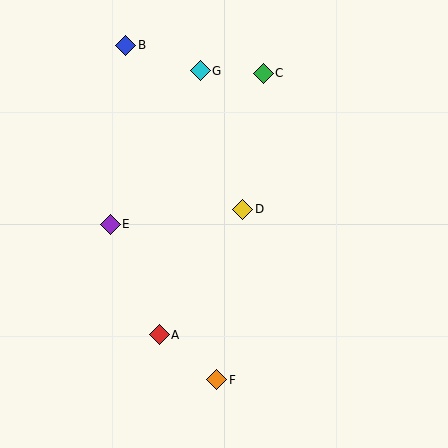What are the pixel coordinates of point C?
Point C is at (263, 73).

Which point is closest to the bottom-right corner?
Point F is closest to the bottom-right corner.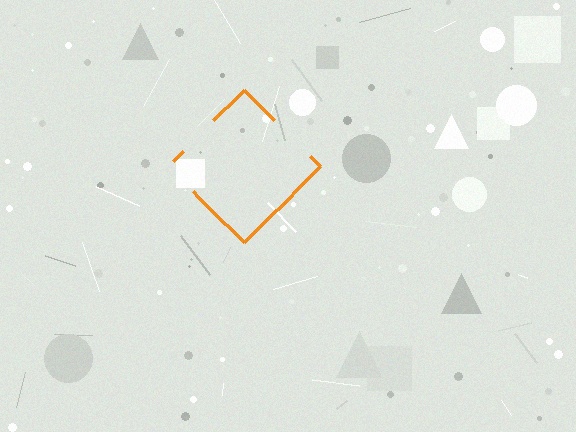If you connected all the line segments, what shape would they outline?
They would outline a diamond.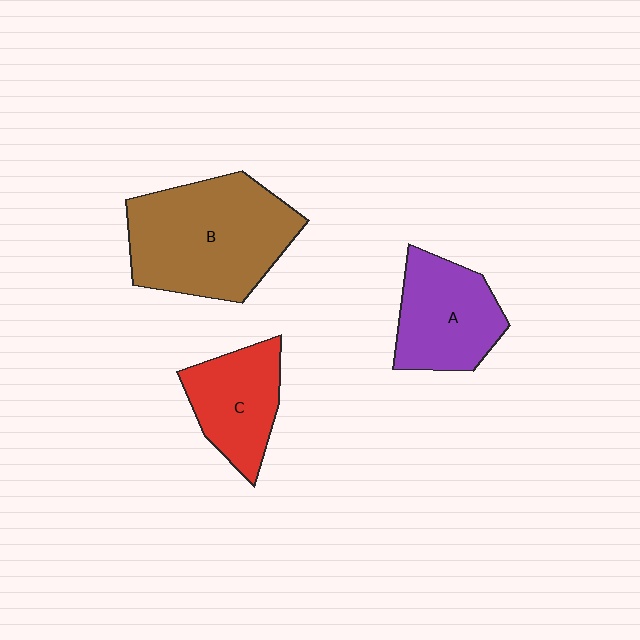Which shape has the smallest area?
Shape C (red).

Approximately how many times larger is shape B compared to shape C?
Approximately 1.8 times.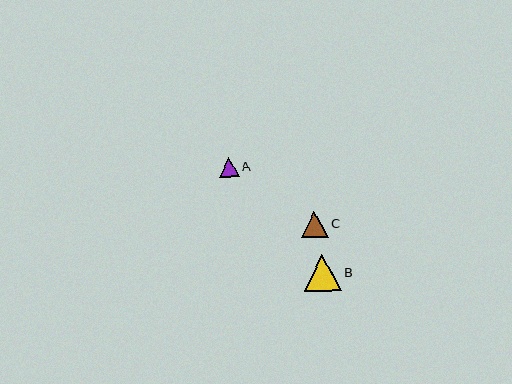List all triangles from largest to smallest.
From largest to smallest: B, C, A.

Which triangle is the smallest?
Triangle A is the smallest with a size of approximately 20 pixels.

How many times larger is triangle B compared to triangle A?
Triangle B is approximately 1.8 times the size of triangle A.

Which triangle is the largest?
Triangle B is the largest with a size of approximately 37 pixels.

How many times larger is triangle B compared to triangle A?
Triangle B is approximately 1.8 times the size of triangle A.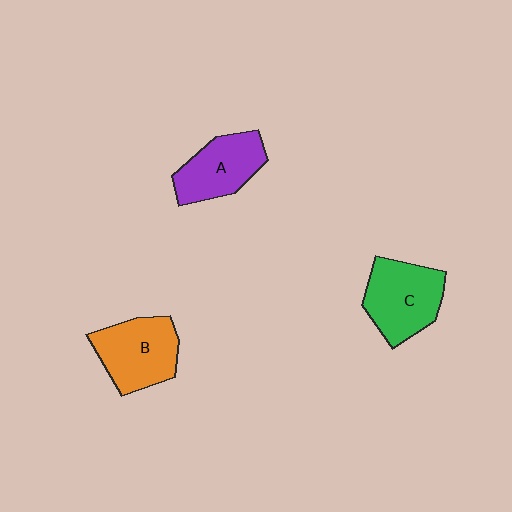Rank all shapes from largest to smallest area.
From largest to smallest: C (green), B (orange), A (purple).